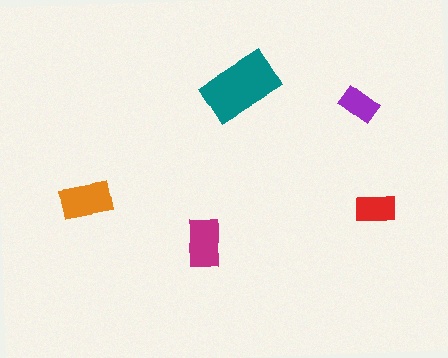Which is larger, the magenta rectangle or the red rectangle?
The magenta one.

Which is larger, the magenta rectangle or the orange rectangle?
The orange one.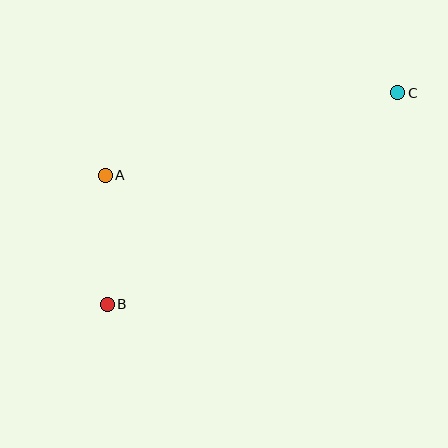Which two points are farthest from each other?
Points B and C are farthest from each other.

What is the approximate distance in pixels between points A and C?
The distance between A and C is approximately 304 pixels.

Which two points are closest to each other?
Points A and B are closest to each other.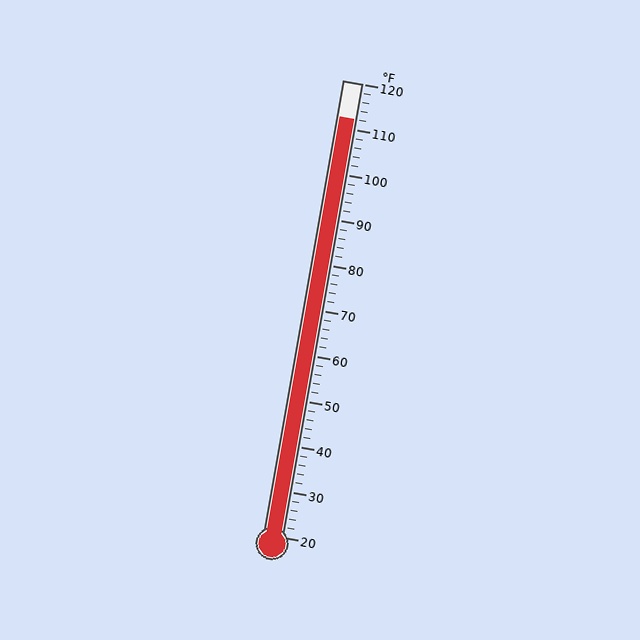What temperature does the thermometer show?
The thermometer shows approximately 112°F.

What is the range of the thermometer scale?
The thermometer scale ranges from 20°F to 120°F.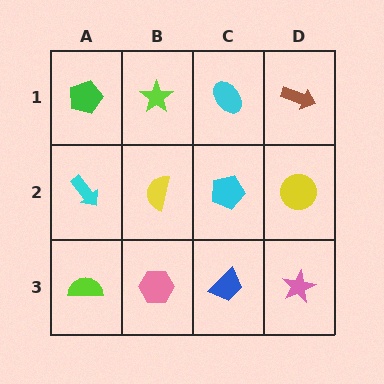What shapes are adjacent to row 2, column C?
A cyan ellipse (row 1, column C), a blue trapezoid (row 3, column C), a yellow semicircle (row 2, column B), a yellow circle (row 2, column D).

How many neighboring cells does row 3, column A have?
2.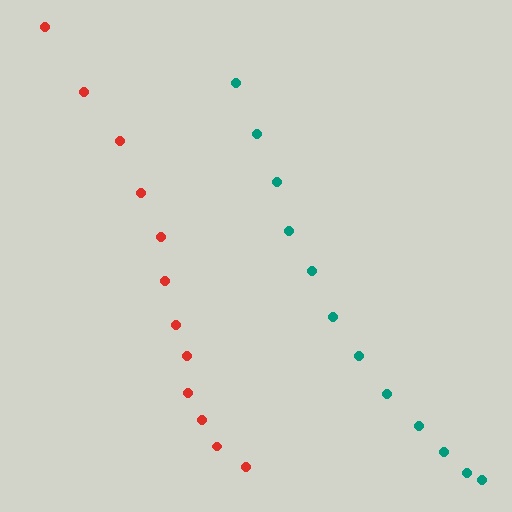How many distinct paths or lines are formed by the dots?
There are 2 distinct paths.